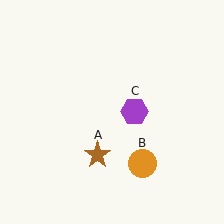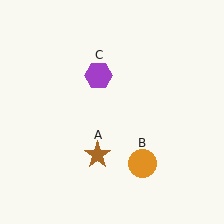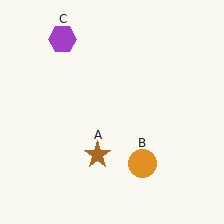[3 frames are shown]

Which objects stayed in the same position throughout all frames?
Brown star (object A) and orange circle (object B) remained stationary.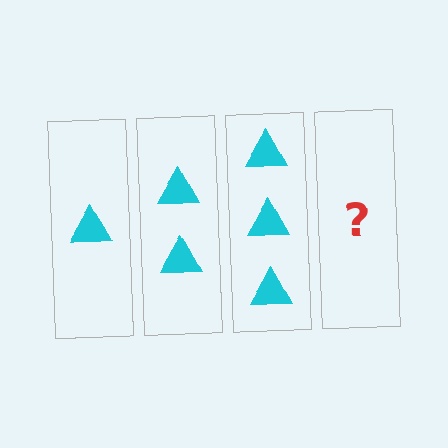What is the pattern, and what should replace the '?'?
The pattern is that each step adds one more triangle. The '?' should be 4 triangles.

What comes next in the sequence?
The next element should be 4 triangles.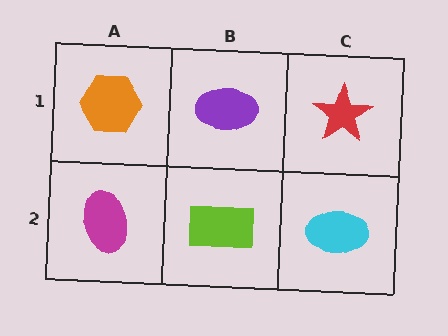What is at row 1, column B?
A purple ellipse.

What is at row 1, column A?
An orange hexagon.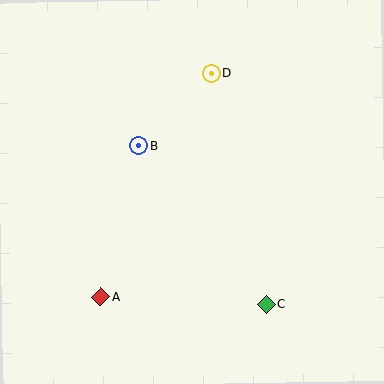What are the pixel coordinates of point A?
Point A is at (101, 297).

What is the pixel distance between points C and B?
The distance between C and B is 203 pixels.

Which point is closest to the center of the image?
Point B at (139, 146) is closest to the center.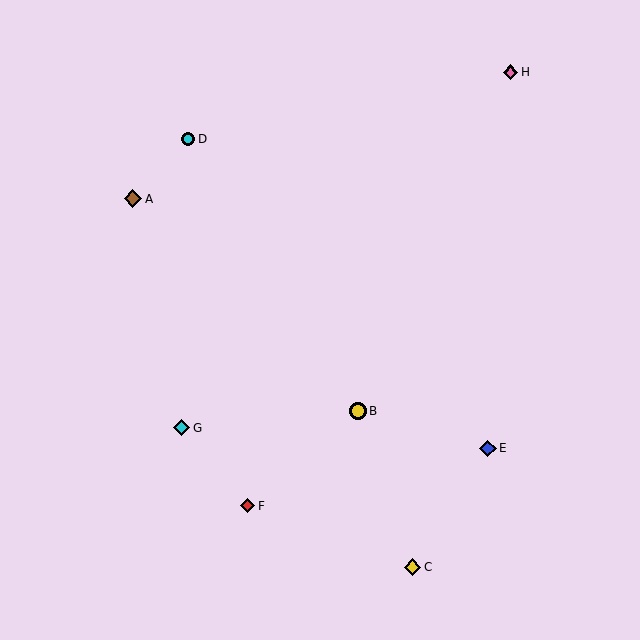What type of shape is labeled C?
Shape C is a yellow diamond.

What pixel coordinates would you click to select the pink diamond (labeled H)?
Click at (511, 72) to select the pink diamond H.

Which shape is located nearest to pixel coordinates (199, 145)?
The cyan circle (labeled D) at (188, 139) is nearest to that location.